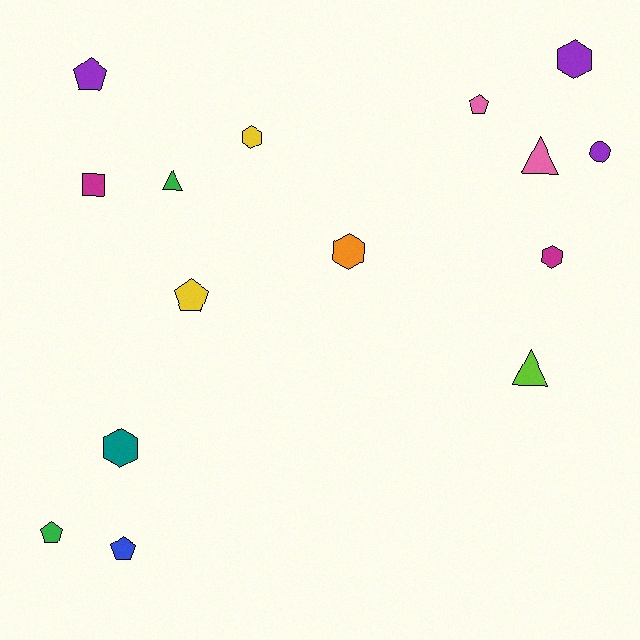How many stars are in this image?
There are no stars.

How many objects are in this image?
There are 15 objects.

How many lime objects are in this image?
There is 1 lime object.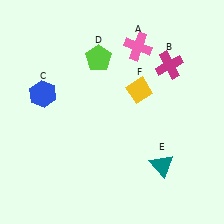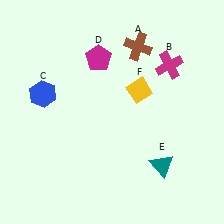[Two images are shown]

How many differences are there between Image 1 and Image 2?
There are 2 differences between the two images.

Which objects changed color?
A changed from pink to brown. D changed from lime to magenta.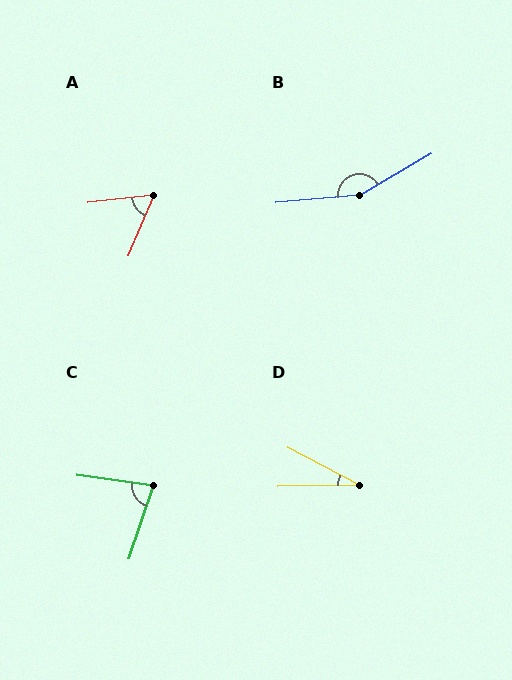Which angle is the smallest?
D, at approximately 28 degrees.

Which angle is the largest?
B, at approximately 155 degrees.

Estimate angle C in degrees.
Approximately 79 degrees.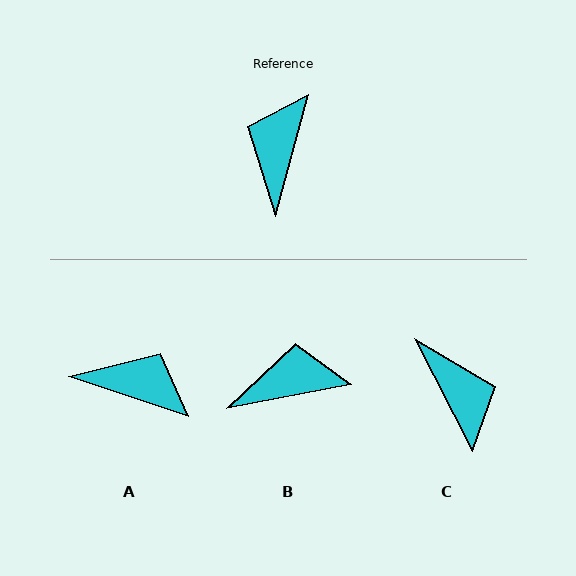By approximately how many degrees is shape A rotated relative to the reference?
Approximately 93 degrees clockwise.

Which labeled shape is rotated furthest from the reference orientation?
C, about 138 degrees away.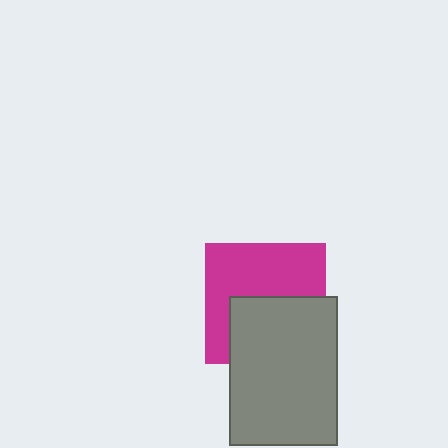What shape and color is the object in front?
The object in front is a gray rectangle.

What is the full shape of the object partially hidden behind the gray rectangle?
The partially hidden object is a magenta square.